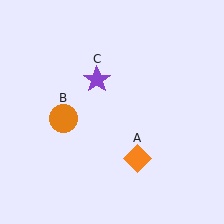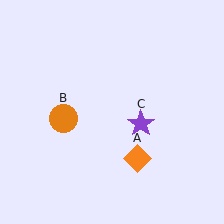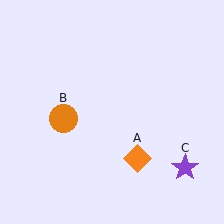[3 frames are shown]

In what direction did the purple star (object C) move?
The purple star (object C) moved down and to the right.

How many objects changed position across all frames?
1 object changed position: purple star (object C).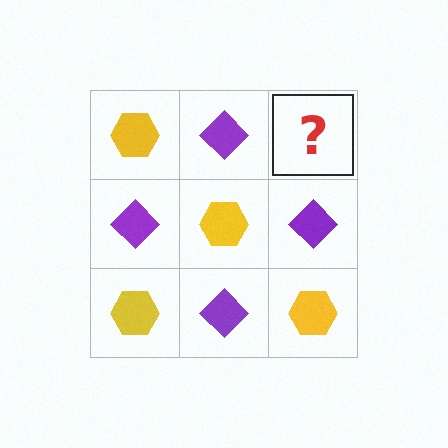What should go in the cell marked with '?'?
The missing cell should contain a yellow hexagon.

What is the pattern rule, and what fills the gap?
The rule is that it alternates yellow hexagon and purple diamond in a checkerboard pattern. The gap should be filled with a yellow hexagon.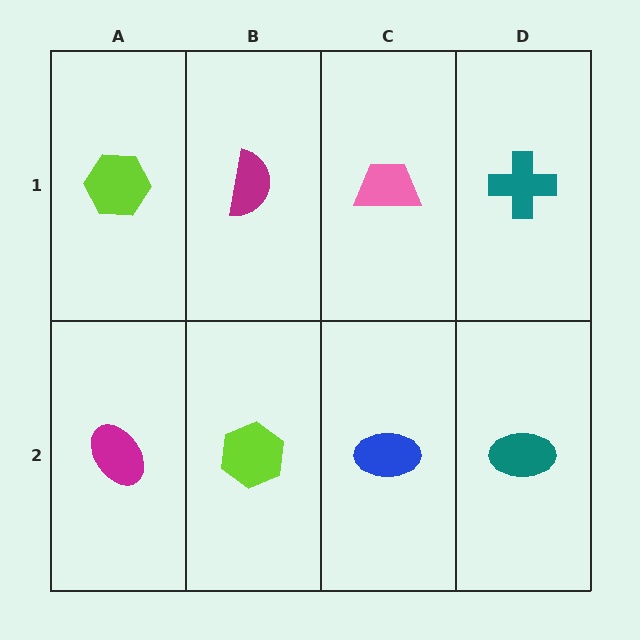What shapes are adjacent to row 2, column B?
A magenta semicircle (row 1, column B), a magenta ellipse (row 2, column A), a blue ellipse (row 2, column C).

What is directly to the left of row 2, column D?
A blue ellipse.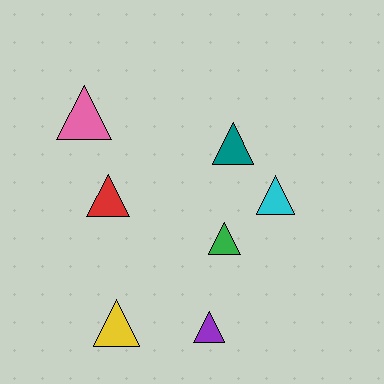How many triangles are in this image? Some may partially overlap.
There are 7 triangles.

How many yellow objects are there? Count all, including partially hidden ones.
There is 1 yellow object.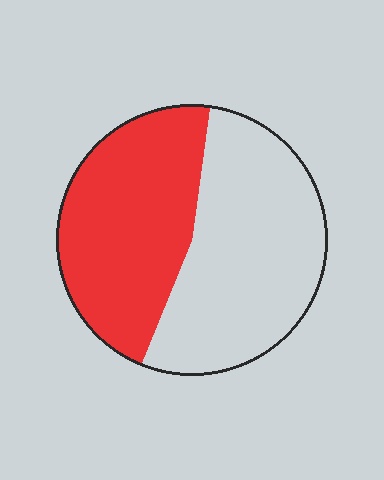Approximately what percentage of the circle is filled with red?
Approximately 45%.